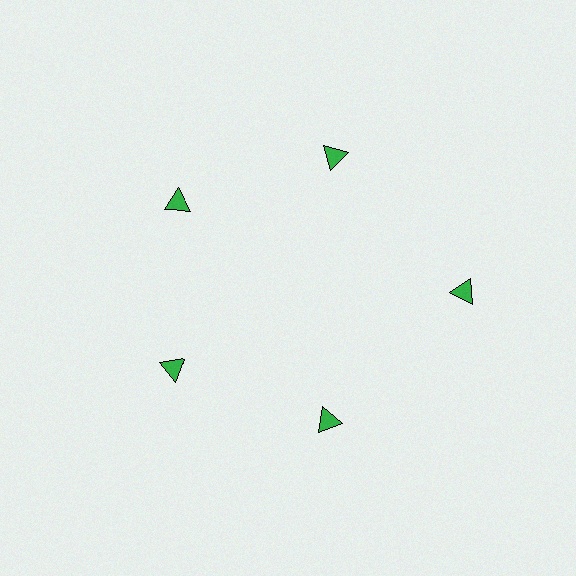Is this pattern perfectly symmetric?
No. The 5 green triangles are arranged in a ring, but one element near the 3 o'clock position is pushed outward from the center, breaking the 5-fold rotational symmetry.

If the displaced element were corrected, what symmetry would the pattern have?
It would have 5-fold rotational symmetry — the pattern would map onto itself every 72 degrees.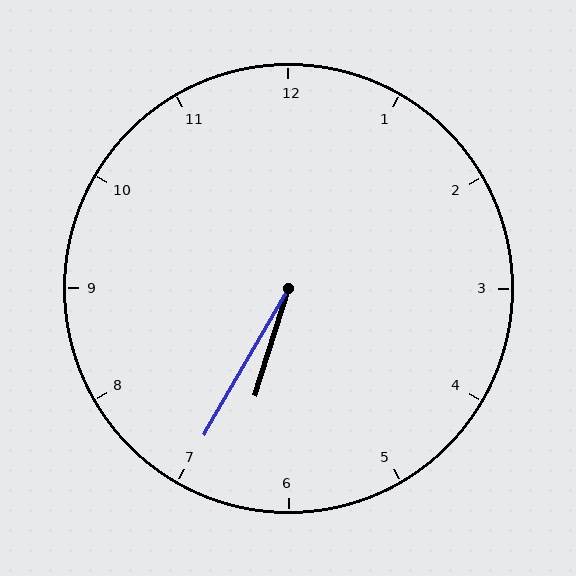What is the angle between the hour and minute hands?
Approximately 12 degrees.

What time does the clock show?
6:35.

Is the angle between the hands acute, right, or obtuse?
It is acute.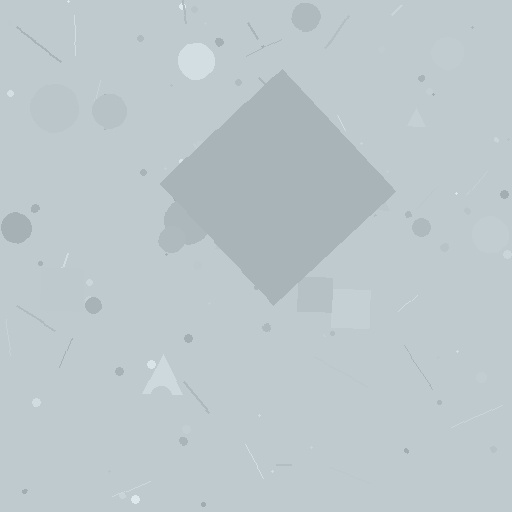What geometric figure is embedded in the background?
A diamond is embedded in the background.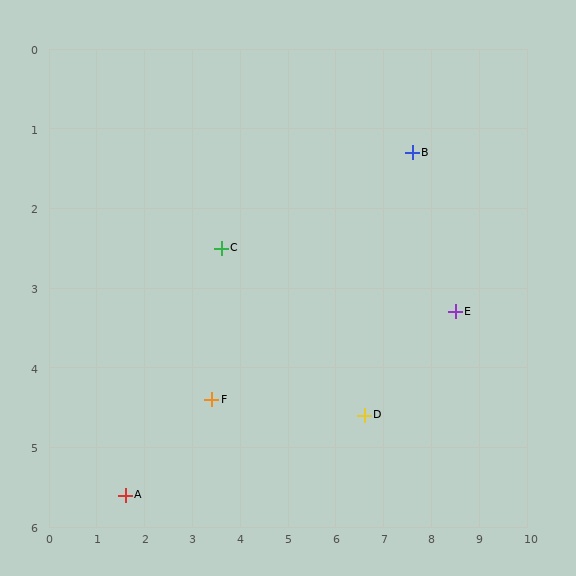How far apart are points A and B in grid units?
Points A and B are about 7.4 grid units apart.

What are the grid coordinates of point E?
Point E is at approximately (8.5, 3.3).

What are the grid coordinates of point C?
Point C is at approximately (3.6, 2.5).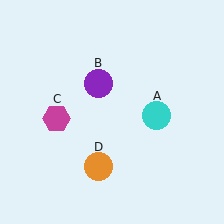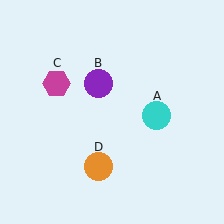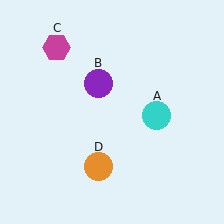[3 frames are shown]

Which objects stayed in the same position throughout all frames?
Cyan circle (object A) and purple circle (object B) and orange circle (object D) remained stationary.